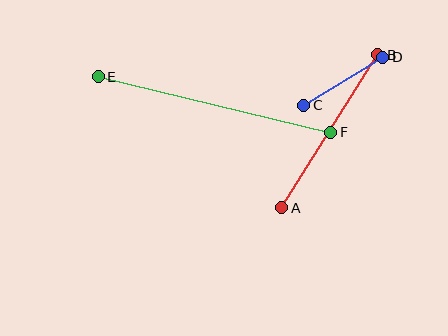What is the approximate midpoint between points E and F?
The midpoint is at approximately (214, 105) pixels.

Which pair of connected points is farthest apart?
Points E and F are farthest apart.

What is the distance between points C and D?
The distance is approximately 93 pixels.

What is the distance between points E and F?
The distance is approximately 239 pixels.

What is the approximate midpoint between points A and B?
The midpoint is at approximately (330, 131) pixels.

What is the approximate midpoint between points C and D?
The midpoint is at approximately (343, 81) pixels.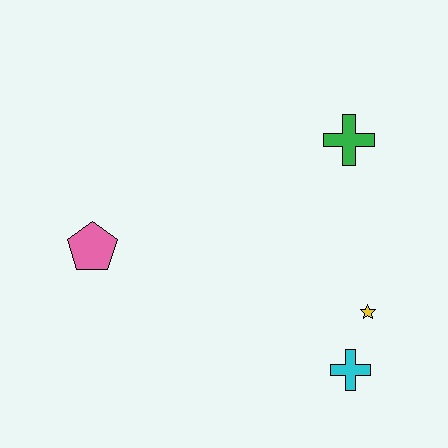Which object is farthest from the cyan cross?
The pink pentagon is farthest from the cyan cross.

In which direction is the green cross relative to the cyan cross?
The green cross is above the cyan cross.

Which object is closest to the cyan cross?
The yellow star is closest to the cyan cross.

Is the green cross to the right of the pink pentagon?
Yes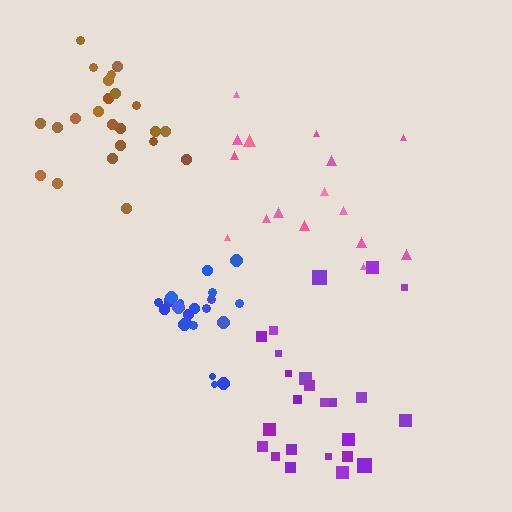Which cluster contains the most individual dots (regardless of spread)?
Purple (24).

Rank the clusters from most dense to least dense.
blue, brown, purple, pink.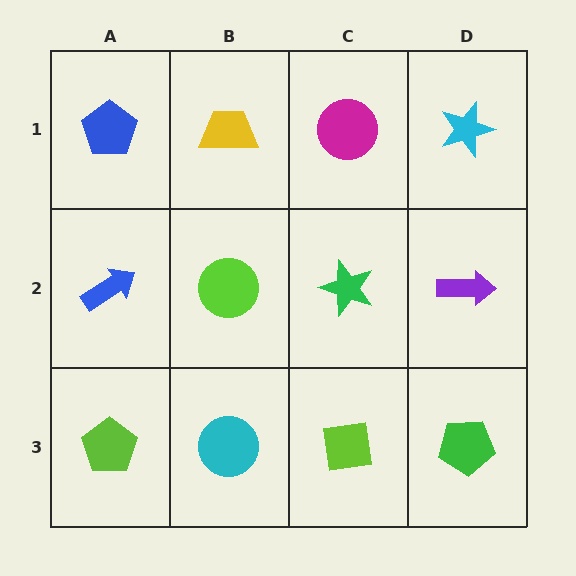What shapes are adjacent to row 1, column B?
A lime circle (row 2, column B), a blue pentagon (row 1, column A), a magenta circle (row 1, column C).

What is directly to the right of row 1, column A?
A yellow trapezoid.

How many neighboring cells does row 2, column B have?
4.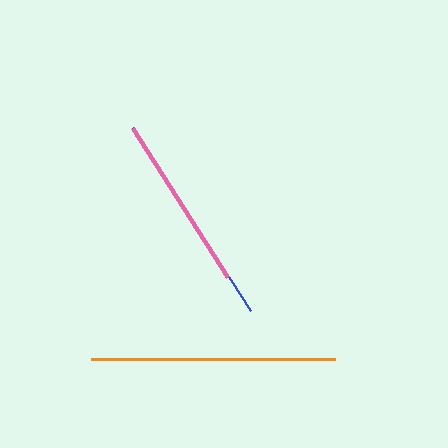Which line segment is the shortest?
The pink line is the shortest at approximately 177 pixels.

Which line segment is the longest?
The orange line is the longest at approximately 244 pixels.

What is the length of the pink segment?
The pink segment is approximately 177 pixels long.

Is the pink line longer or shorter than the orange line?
The orange line is longer than the pink line.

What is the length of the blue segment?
The blue segment is approximately 217 pixels long.